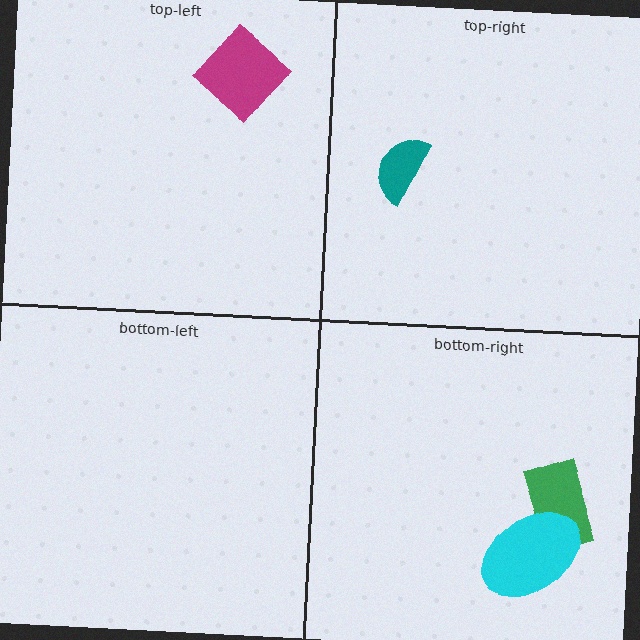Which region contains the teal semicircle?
The top-right region.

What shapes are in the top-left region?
The magenta diamond.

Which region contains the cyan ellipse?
The bottom-right region.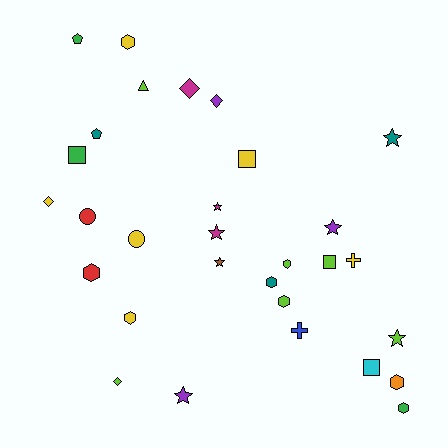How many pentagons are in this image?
There are 2 pentagons.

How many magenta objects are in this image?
There are 3 magenta objects.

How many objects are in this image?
There are 30 objects.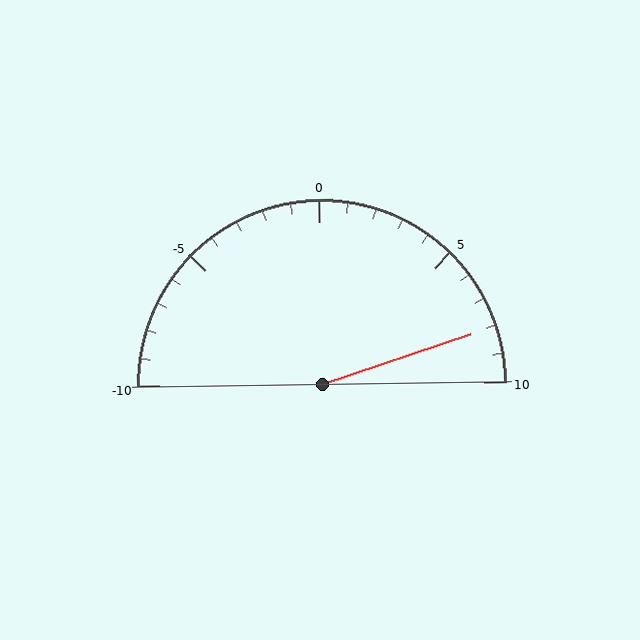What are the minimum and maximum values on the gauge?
The gauge ranges from -10 to 10.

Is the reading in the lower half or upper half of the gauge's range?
The reading is in the upper half of the range (-10 to 10).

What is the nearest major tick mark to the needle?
The nearest major tick mark is 10.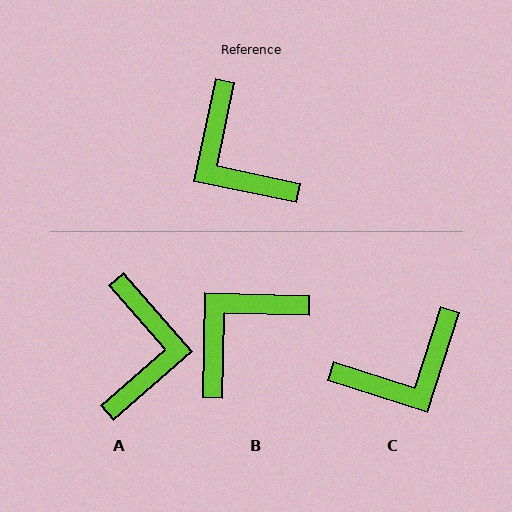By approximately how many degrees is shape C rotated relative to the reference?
Approximately 84 degrees counter-clockwise.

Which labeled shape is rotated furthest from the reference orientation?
A, about 143 degrees away.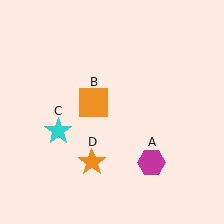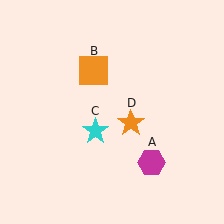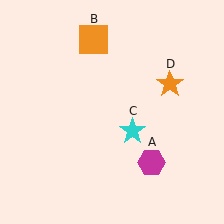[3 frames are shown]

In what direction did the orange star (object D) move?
The orange star (object D) moved up and to the right.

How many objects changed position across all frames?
3 objects changed position: orange square (object B), cyan star (object C), orange star (object D).